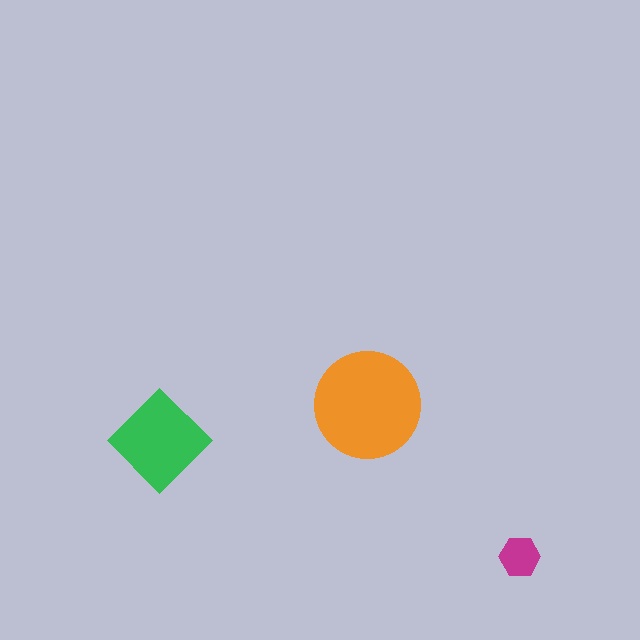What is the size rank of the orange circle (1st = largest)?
1st.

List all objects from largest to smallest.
The orange circle, the green diamond, the magenta hexagon.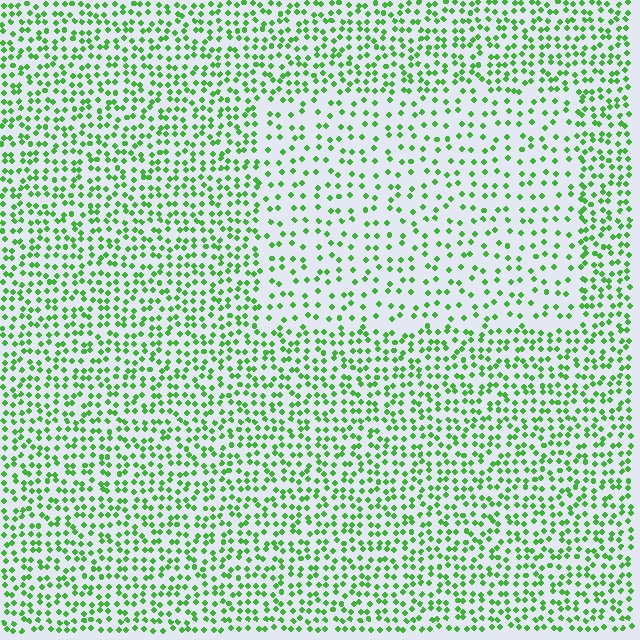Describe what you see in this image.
The image contains small green elements arranged at two different densities. A rectangle-shaped region is visible where the elements are less densely packed than the surrounding area.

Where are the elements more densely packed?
The elements are more densely packed outside the rectangle boundary.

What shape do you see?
I see a rectangle.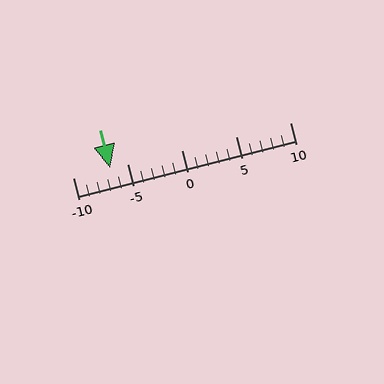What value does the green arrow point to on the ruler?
The green arrow points to approximately -7.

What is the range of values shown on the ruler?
The ruler shows values from -10 to 10.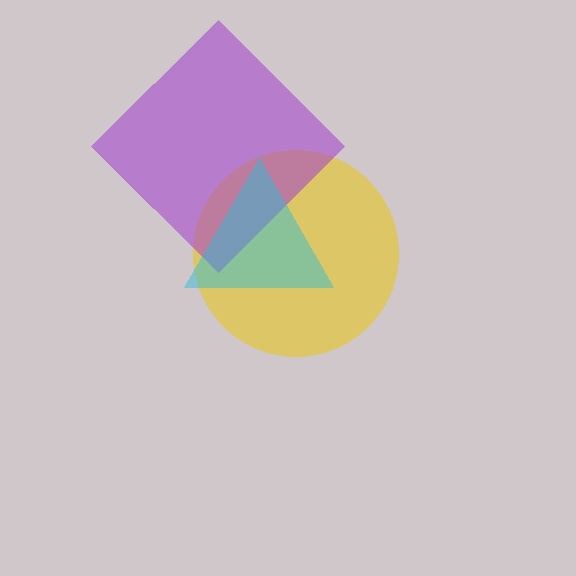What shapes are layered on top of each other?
The layered shapes are: a yellow circle, a purple diamond, a cyan triangle.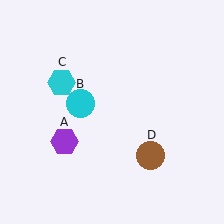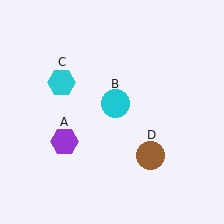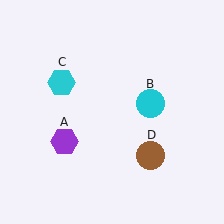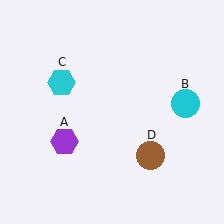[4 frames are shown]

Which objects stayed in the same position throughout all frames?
Purple hexagon (object A) and cyan hexagon (object C) and brown circle (object D) remained stationary.